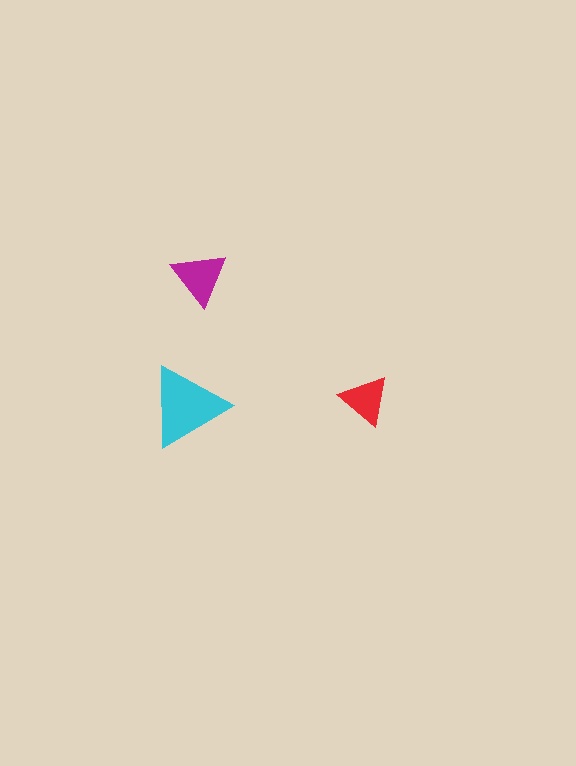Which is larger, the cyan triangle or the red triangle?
The cyan one.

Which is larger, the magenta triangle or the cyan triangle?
The cyan one.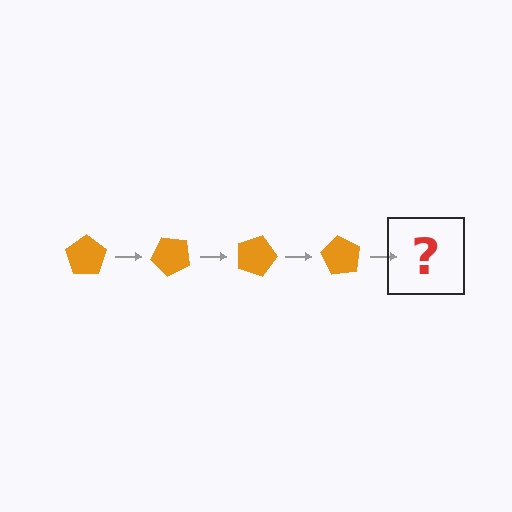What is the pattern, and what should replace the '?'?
The pattern is that the pentagon rotates 45 degrees each step. The '?' should be an orange pentagon rotated 180 degrees.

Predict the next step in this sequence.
The next step is an orange pentagon rotated 180 degrees.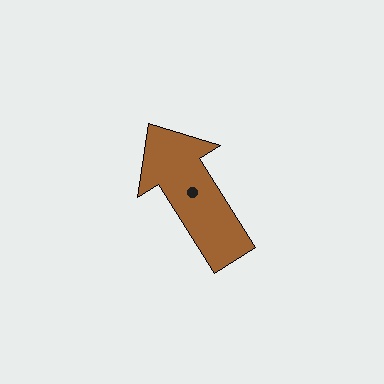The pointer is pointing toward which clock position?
Roughly 11 o'clock.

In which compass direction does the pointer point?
Northwest.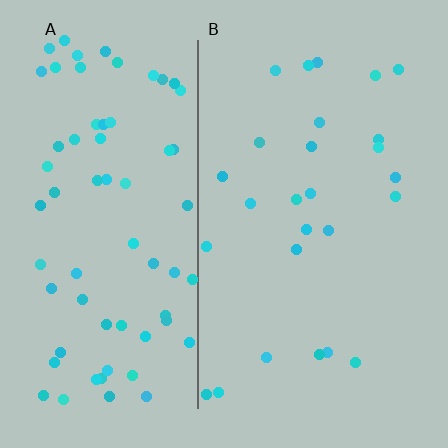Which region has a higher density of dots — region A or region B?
A (the left).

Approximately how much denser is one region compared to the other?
Approximately 2.6× — region A over region B.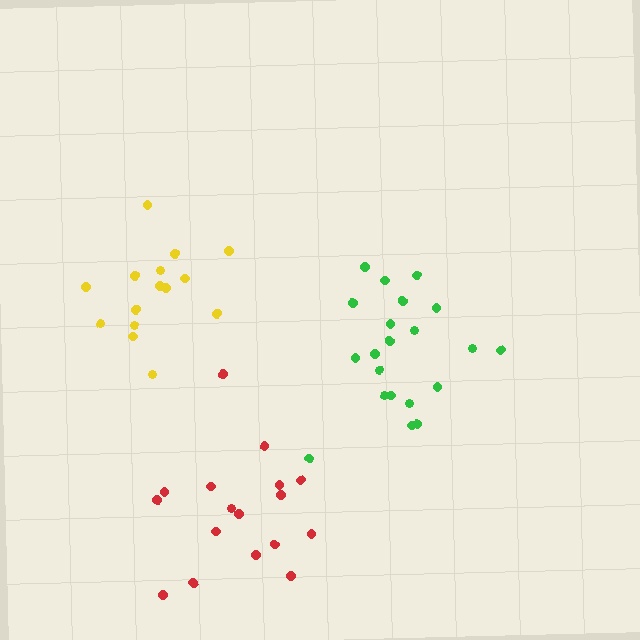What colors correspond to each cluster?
The clusters are colored: red, green, yellow.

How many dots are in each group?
Group 1: 17 dots, Group 2: 21 dots, Group 3: 15 dots (53 total).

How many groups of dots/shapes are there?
There are 3 groups.